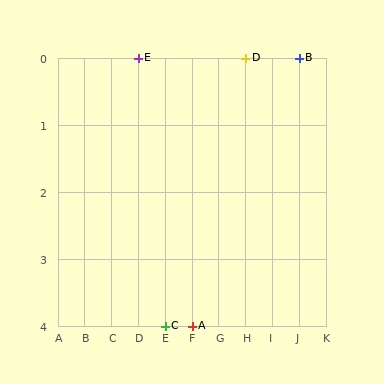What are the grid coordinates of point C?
Point C is at grid coordinates (E, 4).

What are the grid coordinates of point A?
Point A is at grid coordinates (F, 4).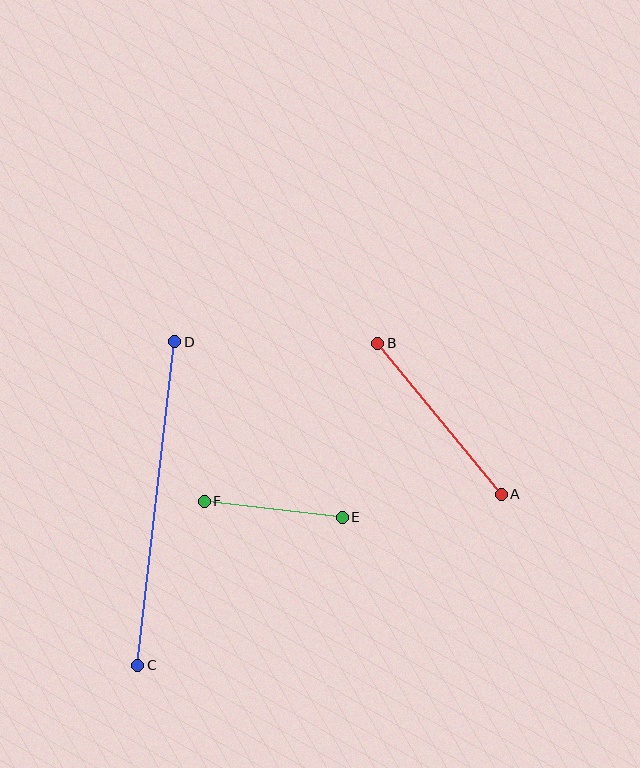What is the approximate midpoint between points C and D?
The midpoint is at approximately (156, 503) pixels.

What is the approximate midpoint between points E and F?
The midpoint is at approximately (273, 509) pixels.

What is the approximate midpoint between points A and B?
The midpoint is at approximately (440, 419) pixels.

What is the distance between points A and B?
The distance is approximately 195 pixels.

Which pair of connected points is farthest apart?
Points C and D are farthest apart.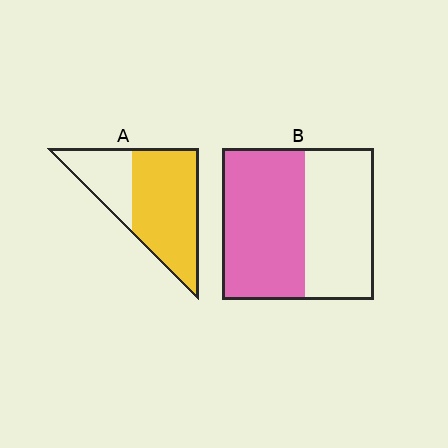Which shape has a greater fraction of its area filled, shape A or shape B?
Shape A.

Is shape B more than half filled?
Yes.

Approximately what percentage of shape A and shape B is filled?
A is approximately 70% and B is approximately 55%.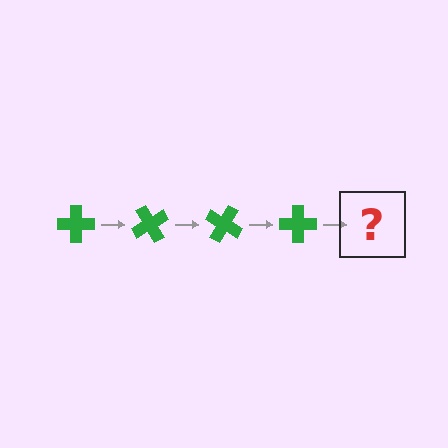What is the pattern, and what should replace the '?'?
The pattern is that the cross rotates 60 degrees each step. The '?' should be a green cross rotated 240 degrees.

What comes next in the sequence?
The next element should be a green cross rotated 240 degrees.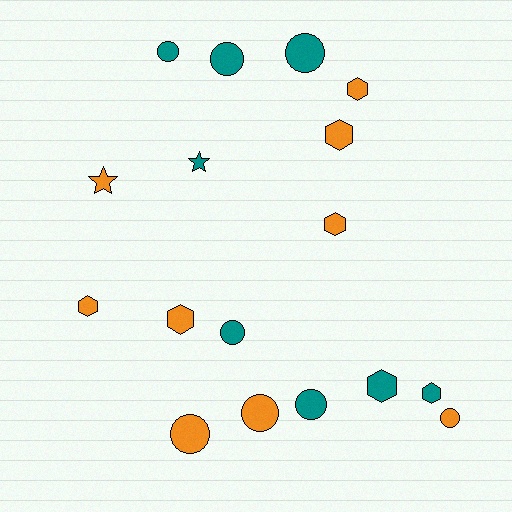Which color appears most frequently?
Orange, with 9 objects.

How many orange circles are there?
There are 3 orange circles.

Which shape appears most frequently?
Circle, with 8 objects.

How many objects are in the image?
There are 17 objects.